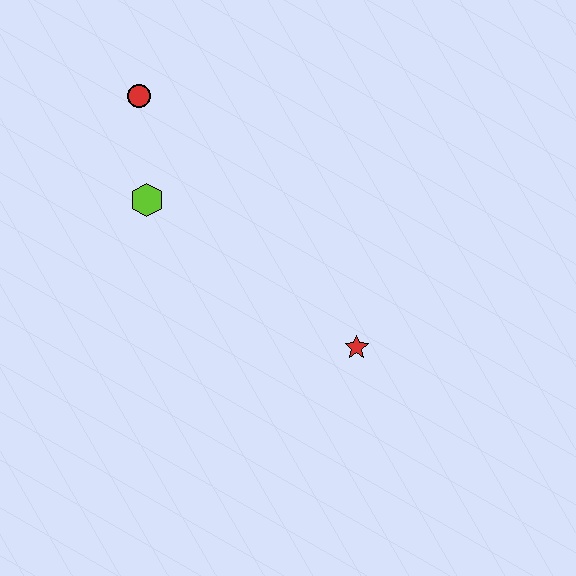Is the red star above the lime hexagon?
No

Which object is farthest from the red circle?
The red star is farthest from the red circle.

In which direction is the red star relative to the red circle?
The red star is below the red circle.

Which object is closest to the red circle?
The lime hexagon is closest to the red circle.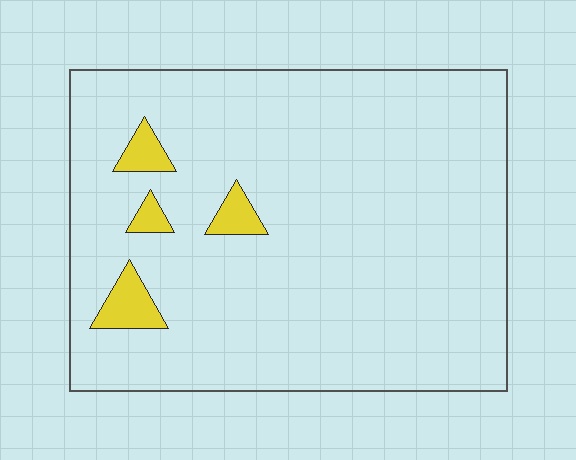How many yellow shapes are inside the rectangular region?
4.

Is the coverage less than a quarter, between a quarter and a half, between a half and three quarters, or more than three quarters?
Less than a quarter.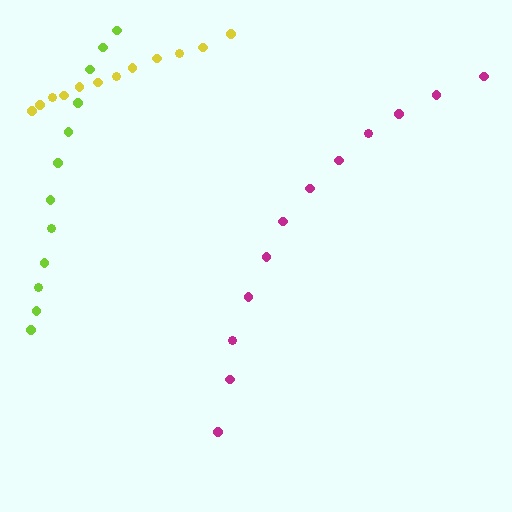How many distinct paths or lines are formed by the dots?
There are 3 distinct paths.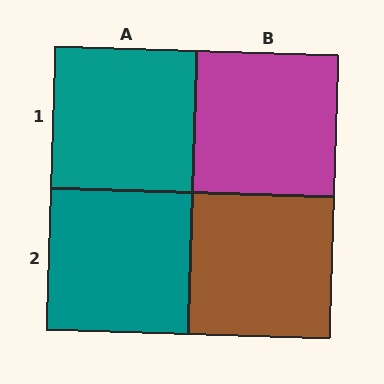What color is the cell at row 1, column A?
Teal.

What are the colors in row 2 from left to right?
Teal, brown.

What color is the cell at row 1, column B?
Magenta.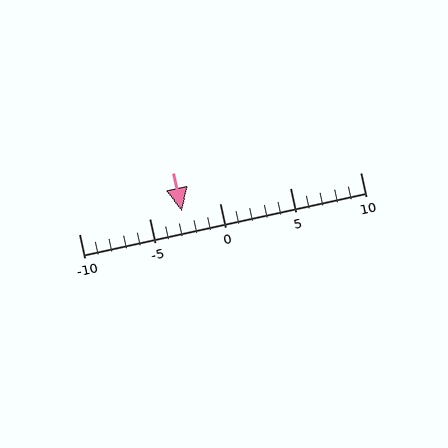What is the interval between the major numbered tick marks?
The major tick marks are spaced 5 units apart.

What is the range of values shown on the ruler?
The ruler shows values from -10 to 10.